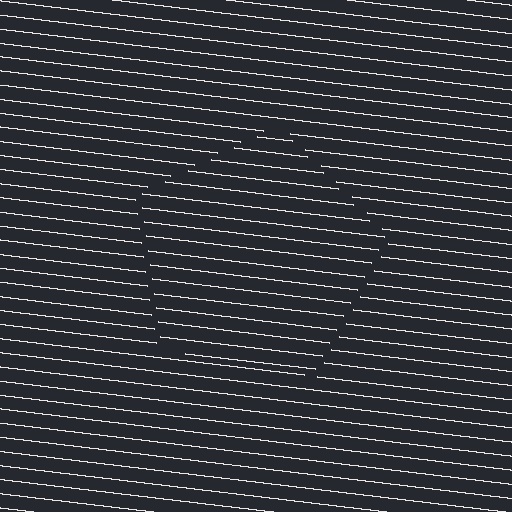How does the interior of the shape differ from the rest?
The interior of the shape contains the same grating, shifted by half a period — the contour is defined by the phase discontinuity where line-ends from the inner and outer gratings abut.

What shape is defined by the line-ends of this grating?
An illusory pentagon. The interior of the shape contains the same grating, shifted by half a period — the contour is defined by the phase discontinuity where line-ends from the inner and outer gratings abut.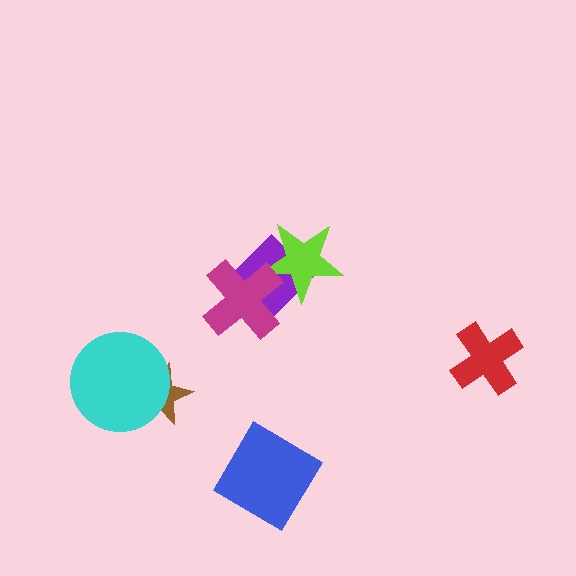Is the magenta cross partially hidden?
No, no other shape covers it.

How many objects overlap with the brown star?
1 object overlaps with the brown star.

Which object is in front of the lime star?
The magenta cross is in front of the lime star.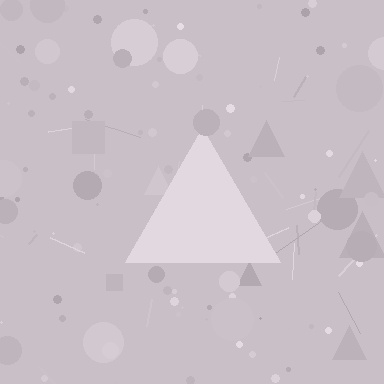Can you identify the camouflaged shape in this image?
The camouflaged shape is a triangle.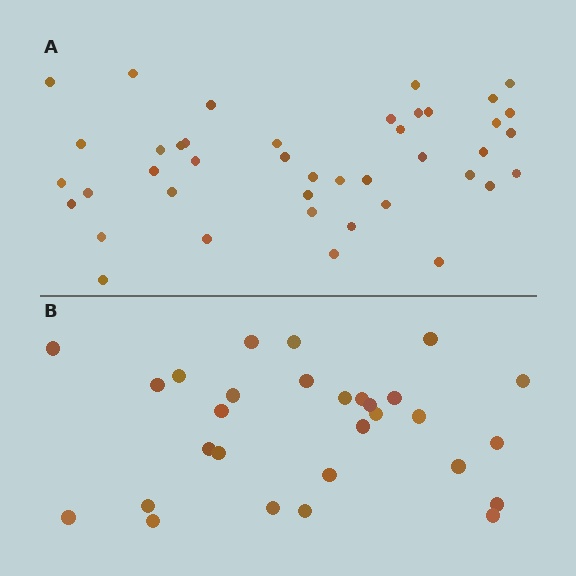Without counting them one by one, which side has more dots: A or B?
Region A (the top region) has more dots.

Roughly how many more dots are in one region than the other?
Region A has approximately 15 more dots than region B.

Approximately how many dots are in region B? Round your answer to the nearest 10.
About 30 dots. (The exact count is 29, which rounds to 30.)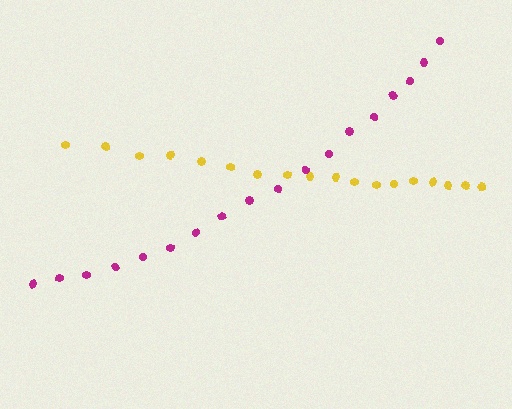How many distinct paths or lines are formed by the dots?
There are 2 distinct paths.